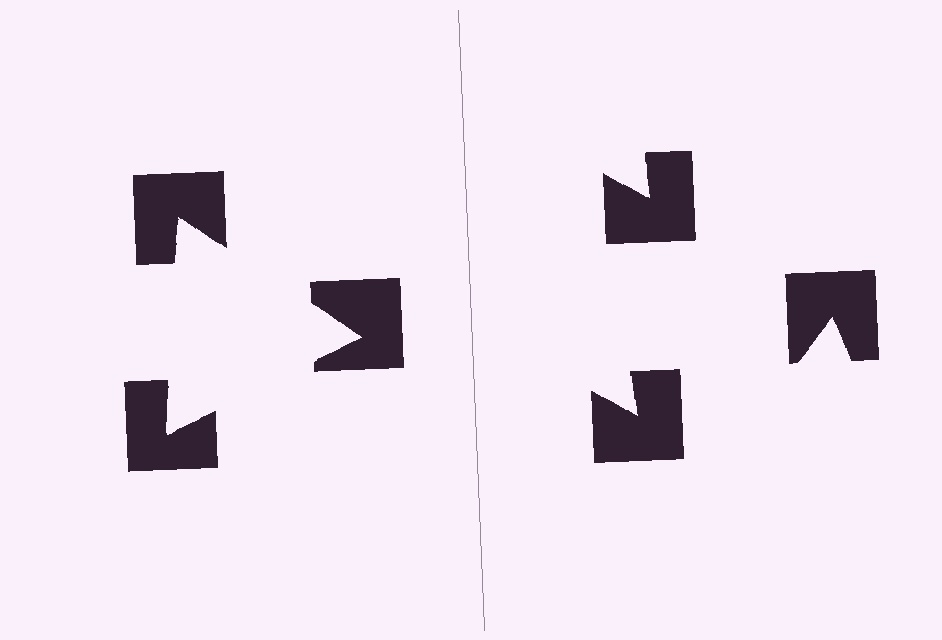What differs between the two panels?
The notched squares are positioned identically on both sides; only the wedge orientations differ. On the left they align to a triangle; on the right they are misaligned.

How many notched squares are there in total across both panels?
6 — 3 on each side.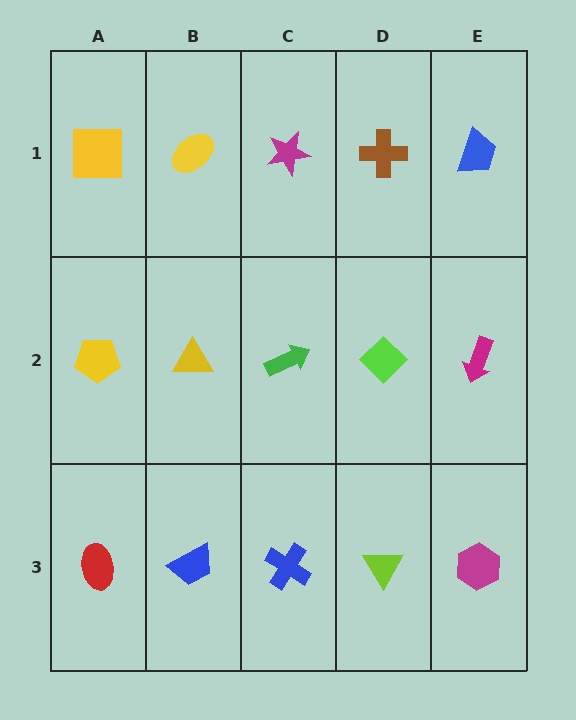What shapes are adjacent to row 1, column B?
A yellow triangle (row 2, column B), a yellow square (row 1, column A), a magenta star (row 1, column C).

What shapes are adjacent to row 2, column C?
A magenta star (row 1, column C), a blue cross (row 3, column C), a yellow triangle (row 2, column B), a lime diamond (row 2, column D).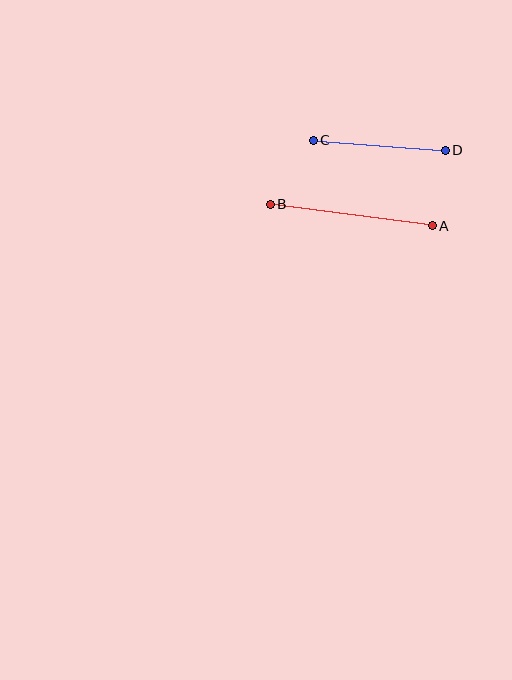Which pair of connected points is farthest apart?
Points A and B are farthest apart.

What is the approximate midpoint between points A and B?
The midpoint is at approximately (351, 215) pixels.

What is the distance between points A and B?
The distance is approximately 164 pixels.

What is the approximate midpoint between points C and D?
The midpoint is at approximately (379, 145) pixels.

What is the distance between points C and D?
The distance is approximately 132 pixels.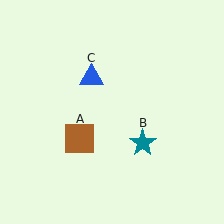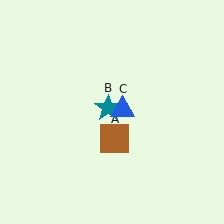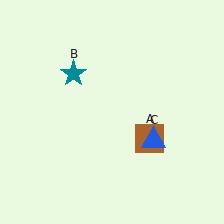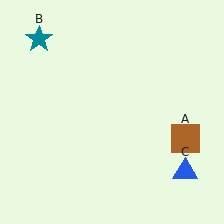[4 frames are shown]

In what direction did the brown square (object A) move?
The brown square (object A) moved right.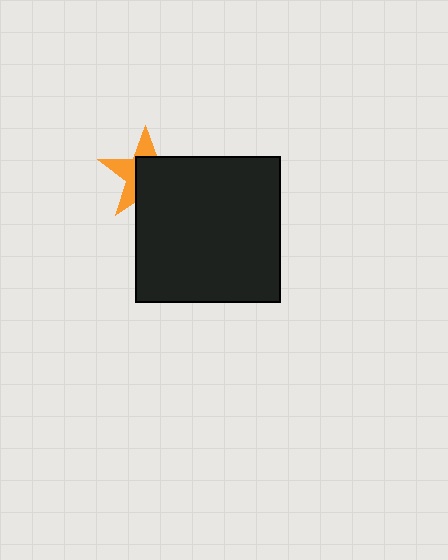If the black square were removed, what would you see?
You would see the complete orange star.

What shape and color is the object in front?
The object in front is a black square.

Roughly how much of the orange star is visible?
A small part of it is visible (roughly 42%).